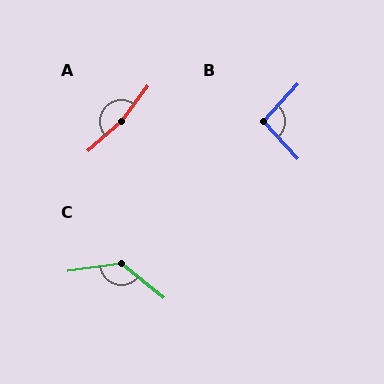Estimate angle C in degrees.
Approximately 133 degrees.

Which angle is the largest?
A, at approximately 168 degrees.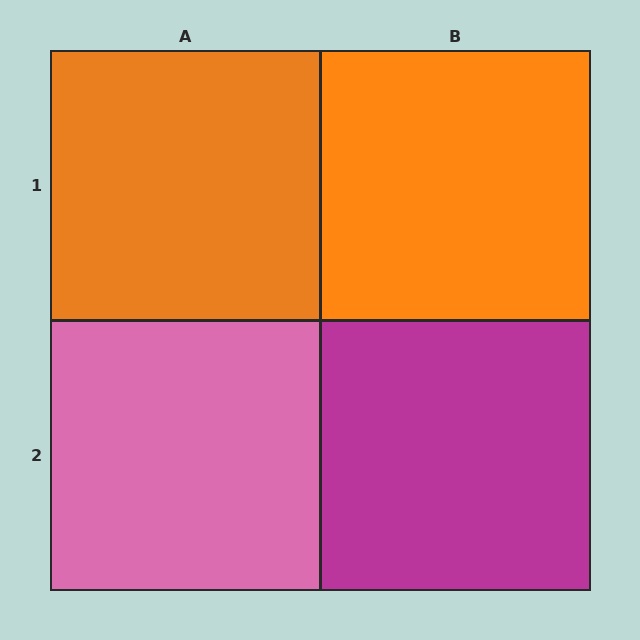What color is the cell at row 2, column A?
Pink.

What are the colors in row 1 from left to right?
Orange, orange.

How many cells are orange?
2 cells are orange.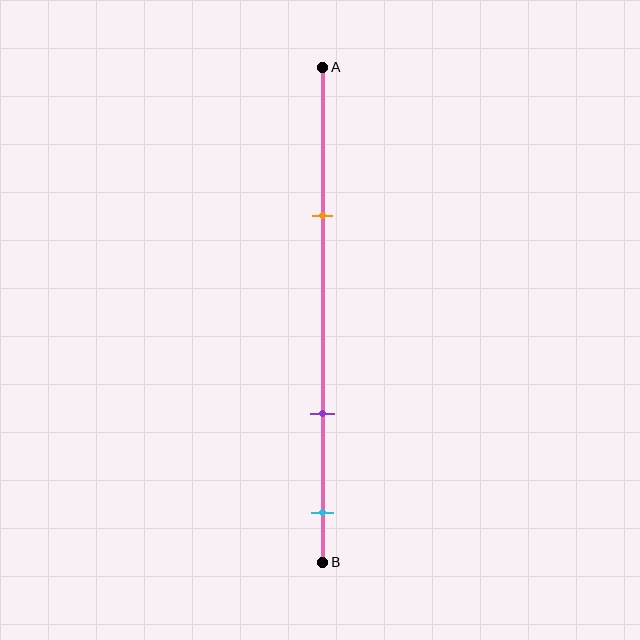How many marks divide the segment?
There are 3 marks dividing the segment.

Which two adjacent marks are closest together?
The purple and cyan marks are the closest adjacent pair.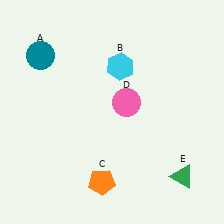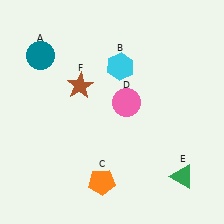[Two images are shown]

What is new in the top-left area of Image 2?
A brown star (F) was added in the top-left area of Image 2.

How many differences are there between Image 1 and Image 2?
There is 1 difference between the two images.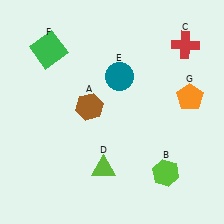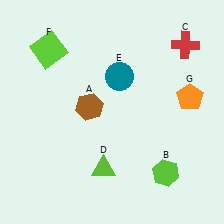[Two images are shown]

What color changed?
The square (F) changed from green in Image 1 to lime in Image 2.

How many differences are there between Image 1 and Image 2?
There is 1 difference between the two images.